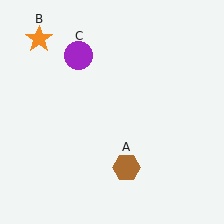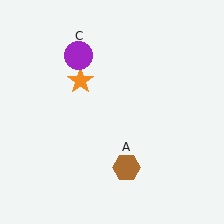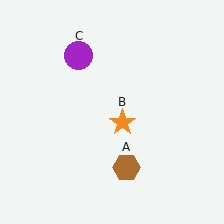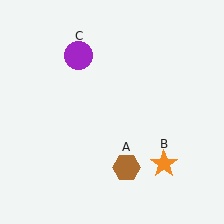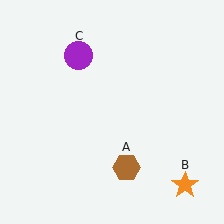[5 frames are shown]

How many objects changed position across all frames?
1 object changed position: orange star (object B).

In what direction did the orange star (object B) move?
The orange star (object B) moved down and to the right.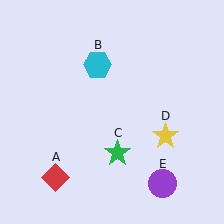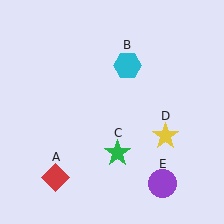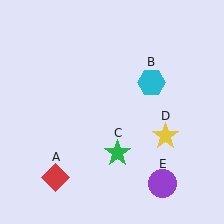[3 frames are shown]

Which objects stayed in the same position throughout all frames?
Red diamond (object A) and green star (object C) and yellow star (object D) and purple circle (object E) remained stationary.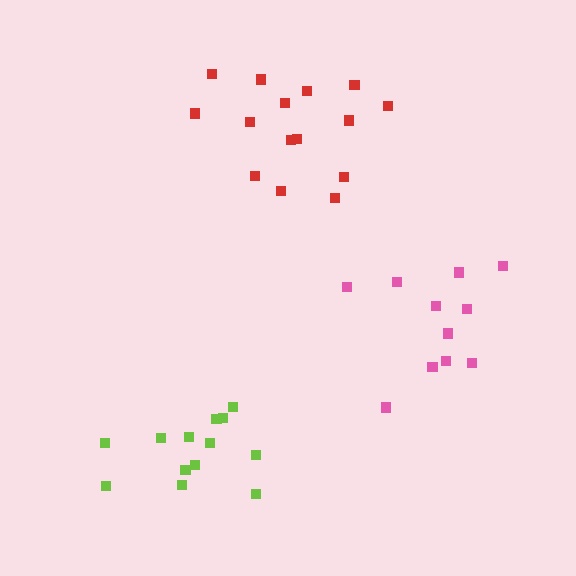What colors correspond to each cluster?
The clusters are colored: lime, red, pink.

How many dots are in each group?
Group 1: 13 dots, Group 2: 15 dots, Group 3: 11 dots (39 total).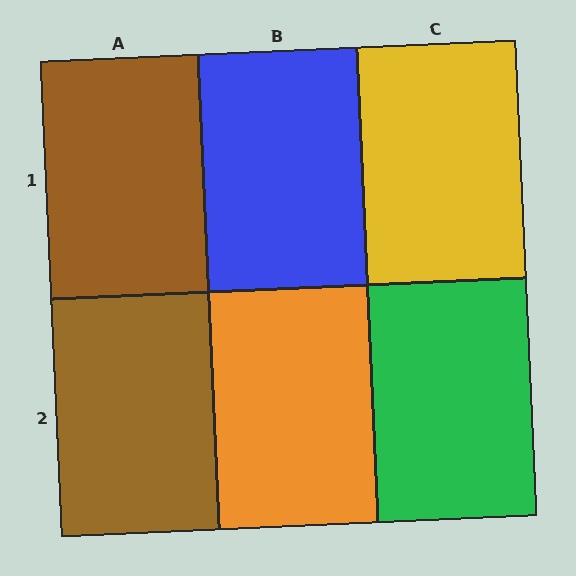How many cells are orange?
1 cell is orange.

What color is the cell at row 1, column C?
Yellow.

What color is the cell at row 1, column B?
Blue.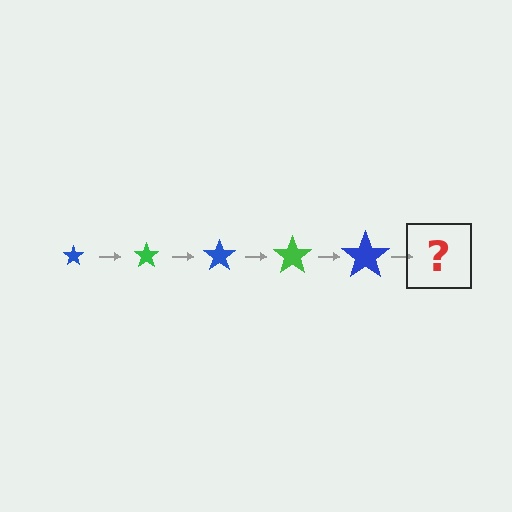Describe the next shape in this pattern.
It should be a green star, larger than the previous one.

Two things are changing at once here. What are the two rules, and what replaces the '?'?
The two rules are that the star grows larger each step and the color cycles through blue and green. The '?' should be a green star, larger than the previous one.